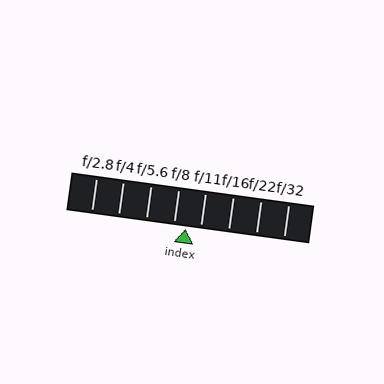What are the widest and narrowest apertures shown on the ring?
The widest aperture shown is f/2.8 and the narrowest is f/32.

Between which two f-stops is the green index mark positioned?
The index mark is between f/8 and f/11.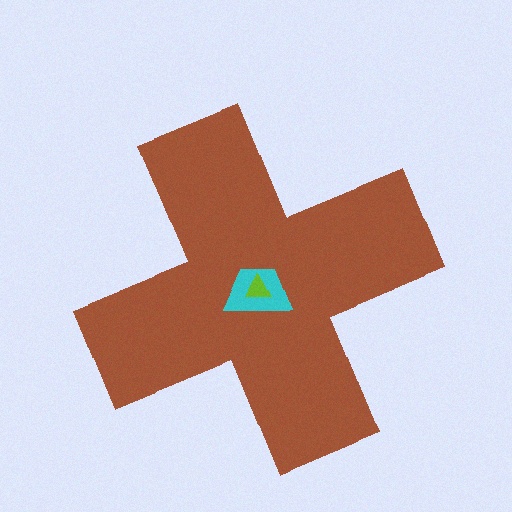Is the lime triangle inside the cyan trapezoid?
Yes.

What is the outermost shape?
The brown cross.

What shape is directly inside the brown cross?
The cyan trapezoid.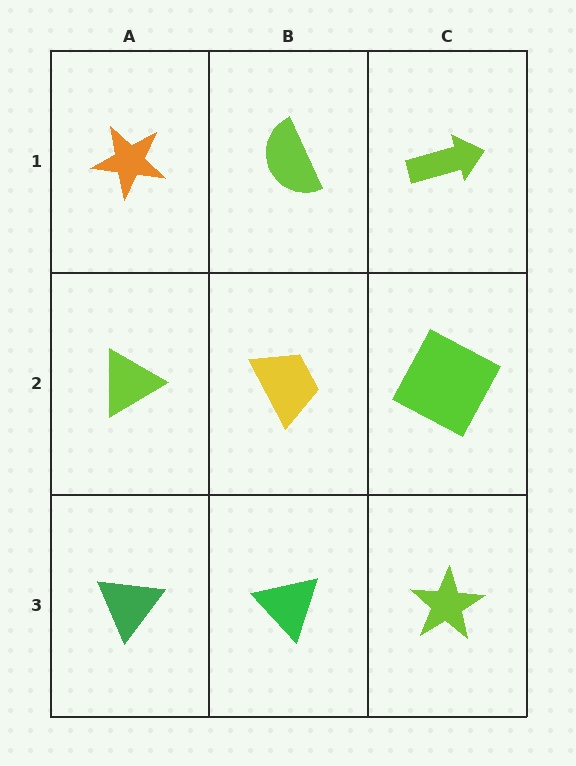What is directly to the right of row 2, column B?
A lime square.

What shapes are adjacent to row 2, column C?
A lime arrow (row 1, column C), a lime star (row 3, column C), a yellow trapezoid (row 2, column B).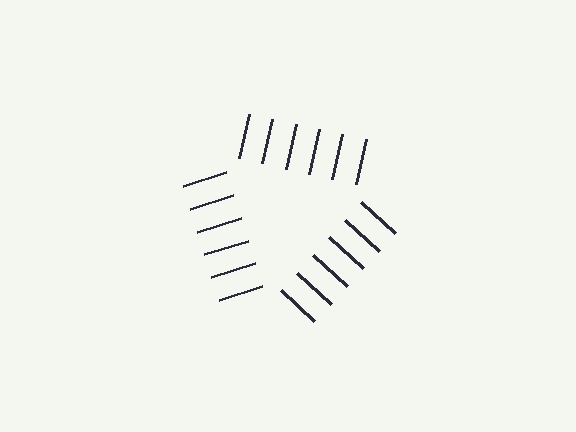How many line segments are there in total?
18 — 6 along each of the 3 edges.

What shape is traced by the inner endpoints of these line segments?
An illusory triangle — the line segments terminate on its edges but no continuous stroke is drawn.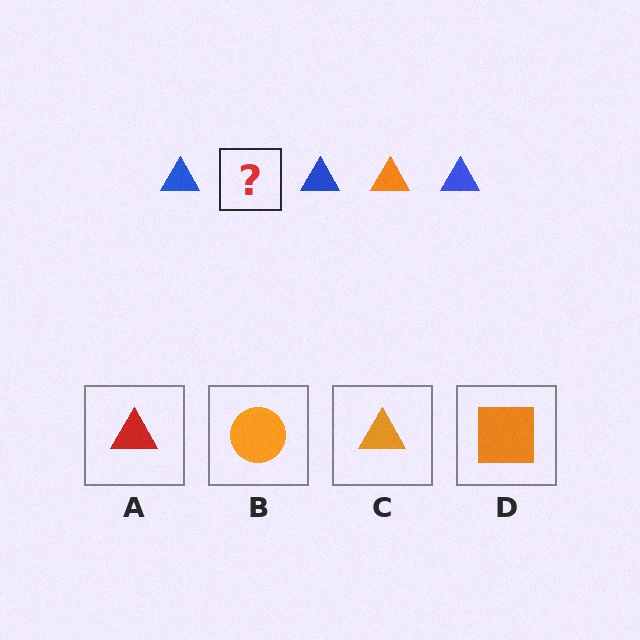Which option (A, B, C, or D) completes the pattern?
C.